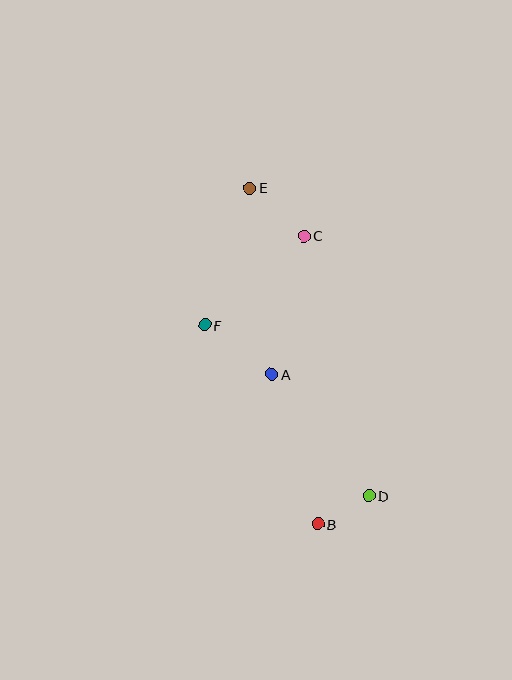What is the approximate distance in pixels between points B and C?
The distance between B and C is approximately 288 pixels.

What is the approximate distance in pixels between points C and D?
The distance between C and D is approximately 268 pixels.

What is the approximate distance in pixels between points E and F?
The distance between E and F is approximately 144 pixels.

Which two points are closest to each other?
Points B and D are closest to each other.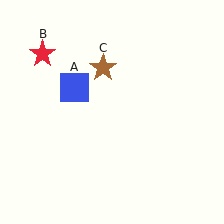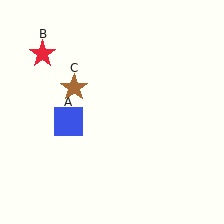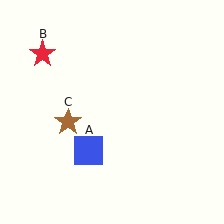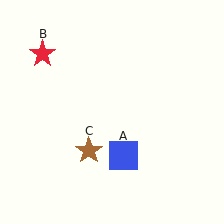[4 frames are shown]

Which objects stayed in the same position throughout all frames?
Red star (object B) remained stationary.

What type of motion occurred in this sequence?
The blue square (object A), brown star (object C) rotated counterclockwise around the center of the scene.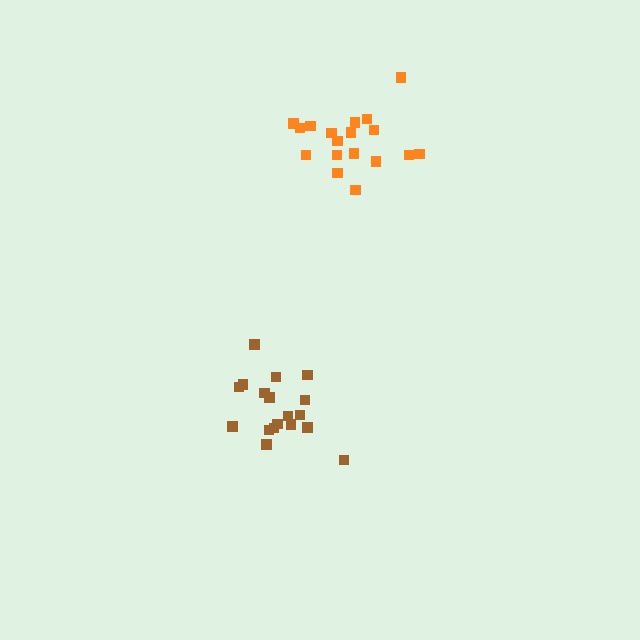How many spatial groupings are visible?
There are 2 spatial groupings.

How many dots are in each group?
Group 1: 18 dots, Group 2: 19 dots (37 total).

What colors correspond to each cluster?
The clusters are colored: brown, orange.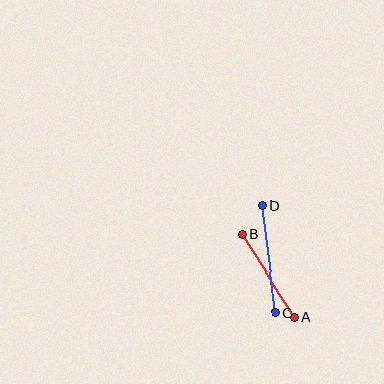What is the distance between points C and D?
The distance is approximately 107 pixels.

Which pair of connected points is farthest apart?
Points C and D are farthest apart.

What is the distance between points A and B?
The distance is approximately 98 pixels.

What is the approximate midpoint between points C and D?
The midpoint is at approximately (269, 259) pixels.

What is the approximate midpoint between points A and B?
The midpoint is at approximately (268, 276) pixels.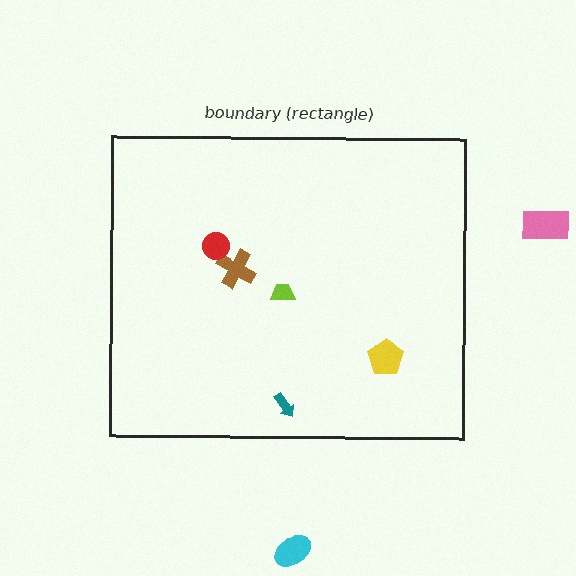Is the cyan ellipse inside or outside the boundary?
Outside.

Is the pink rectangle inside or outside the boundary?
Outside.